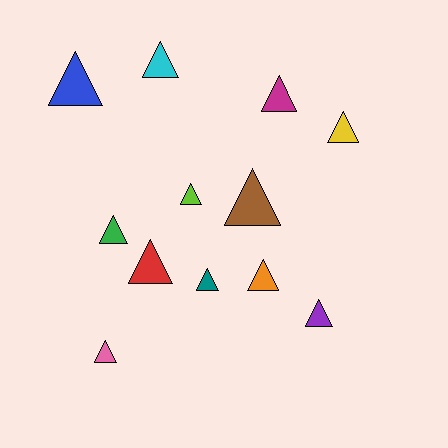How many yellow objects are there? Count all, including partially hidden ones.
There is 1 yellow object.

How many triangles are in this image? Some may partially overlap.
There are 12 triangles.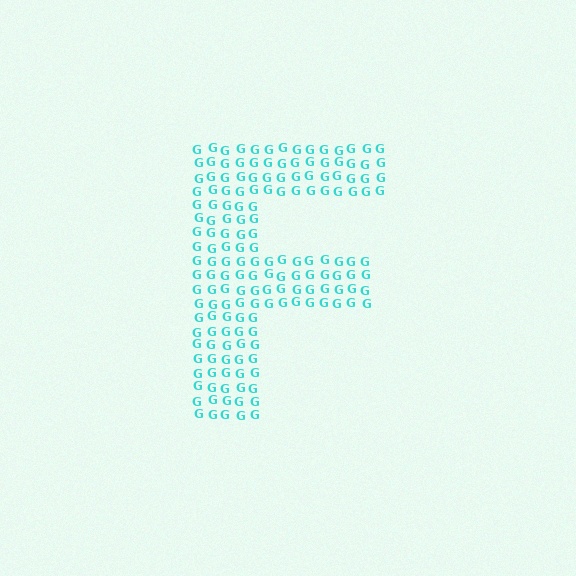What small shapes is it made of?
It is made of small letter G's.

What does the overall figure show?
The overall figure shows the letter F.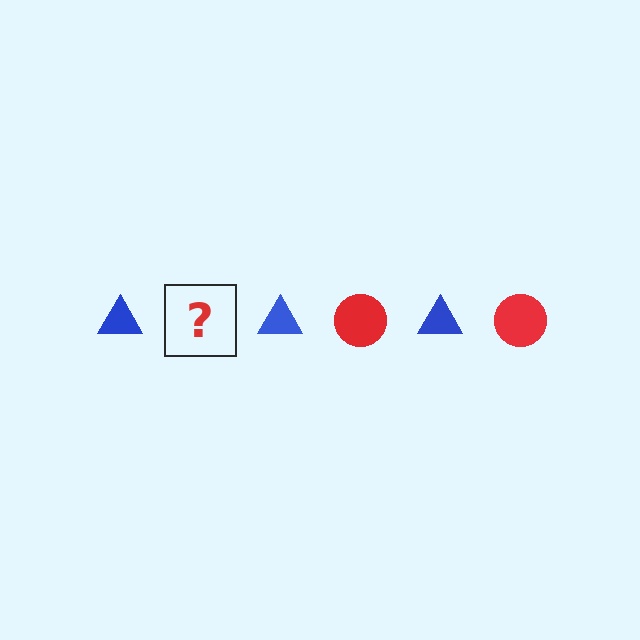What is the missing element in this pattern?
The missing element is a red circle.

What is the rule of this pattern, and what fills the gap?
The rule is that the pattern alternates between blue triangle and red circle. The gap should be filled with a red circle.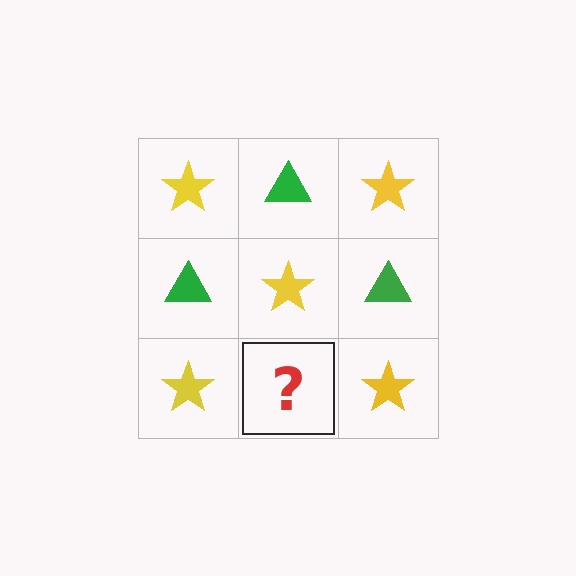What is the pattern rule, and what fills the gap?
The rule is that it alternates yellow star and green triangle in a checkerboard pattern. The gap should be filled with a green triangle.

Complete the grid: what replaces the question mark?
The question mark should be replaced with a green triangle.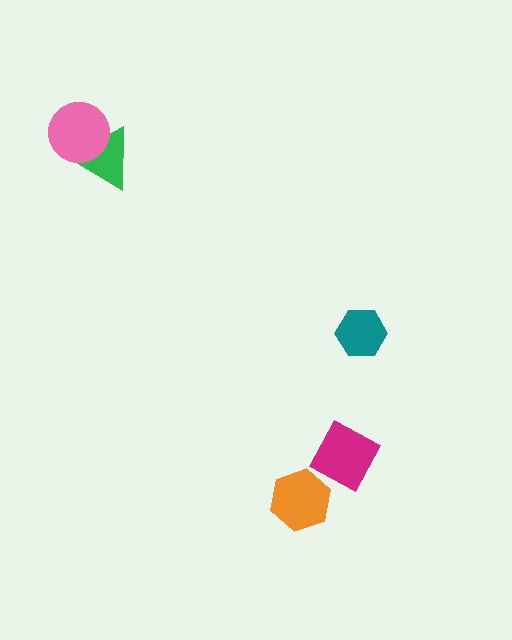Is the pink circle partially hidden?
No, no other shape covers it.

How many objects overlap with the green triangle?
1 object overlaps with the green triangle.